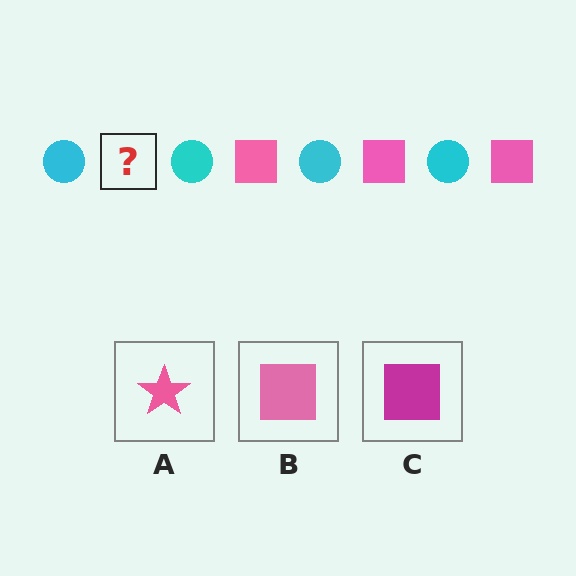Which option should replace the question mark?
Option B.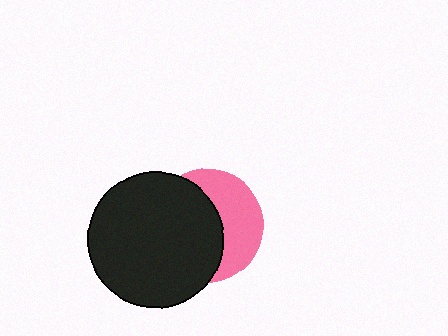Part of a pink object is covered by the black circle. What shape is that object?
It is a circle.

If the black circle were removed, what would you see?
You would see the complete pink circle.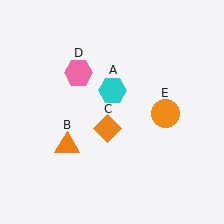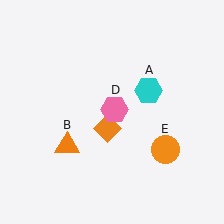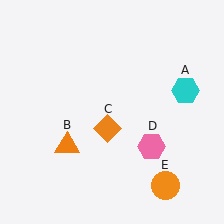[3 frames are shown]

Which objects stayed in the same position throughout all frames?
Orange triangle (object B) and orange diamond (object C) remained stationary.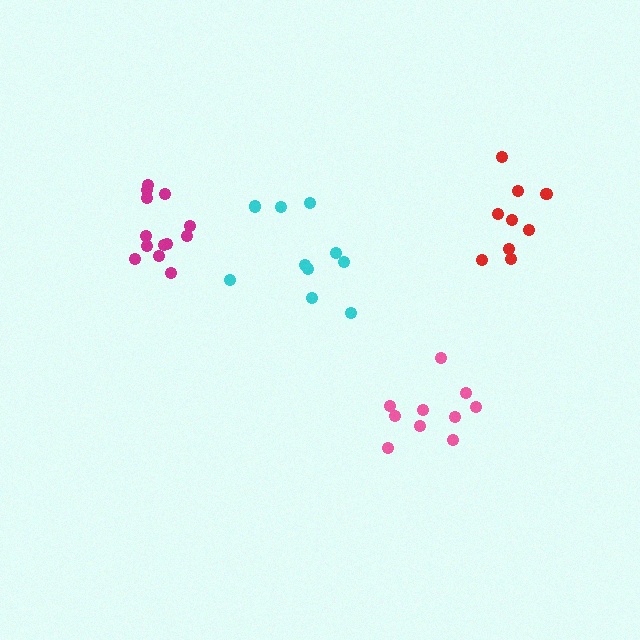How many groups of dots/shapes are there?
There are 4 groups.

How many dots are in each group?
Group 1: 10 dots, Group 2: 10 dots, Group 3: 13 dots, Group 4: 9 dots (42 total).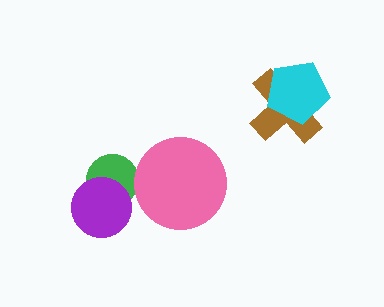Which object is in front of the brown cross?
The cyan pentagon is in front of the brown cross.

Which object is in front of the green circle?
The purple circle is in front of the green circle.